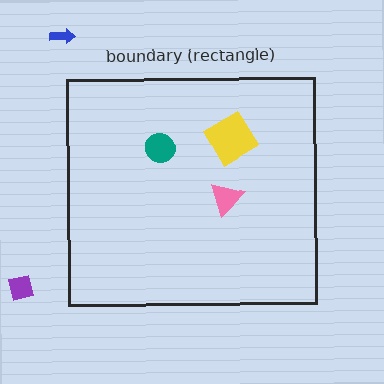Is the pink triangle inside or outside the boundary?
Inside.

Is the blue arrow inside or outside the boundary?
Outside.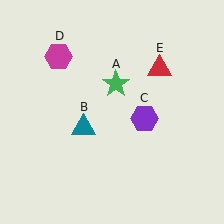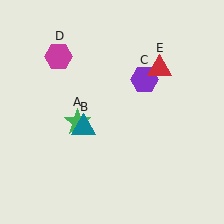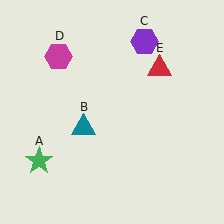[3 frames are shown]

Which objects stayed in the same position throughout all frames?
Teal triangle (object B) and magenta hexagon (object D) and red triangle (object E) remained stationary.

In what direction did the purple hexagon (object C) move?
The purple hexagon (object C) moved up.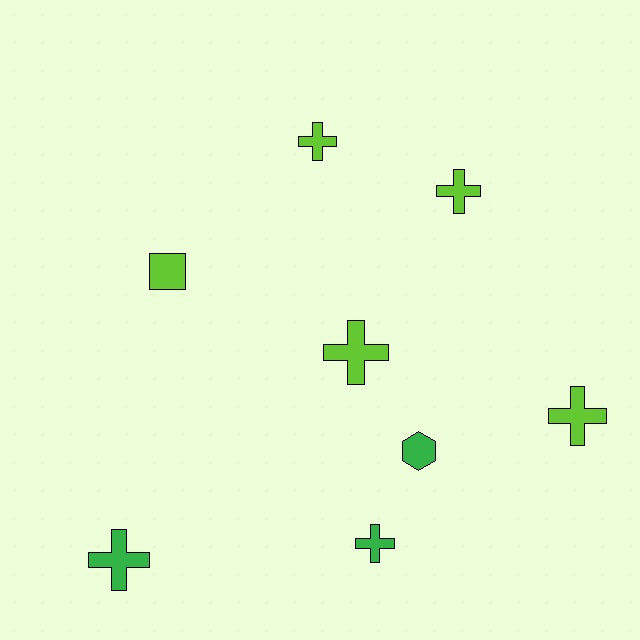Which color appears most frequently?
Lime, with 5 objects.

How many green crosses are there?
There are 2 green crosses.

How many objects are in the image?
There are 8 objects.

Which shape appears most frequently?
Cross, with 6 objects.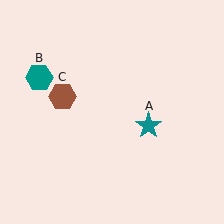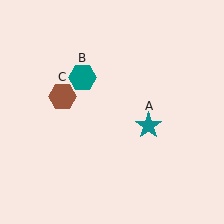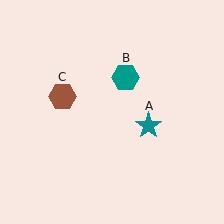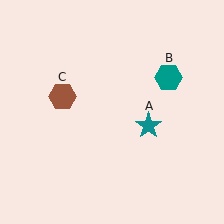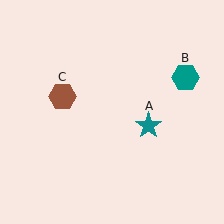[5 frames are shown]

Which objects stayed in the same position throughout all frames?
Teal star (object A) and brown hexagon (object C) remained stationary.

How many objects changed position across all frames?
1 object changed position: teal hexagon (object B).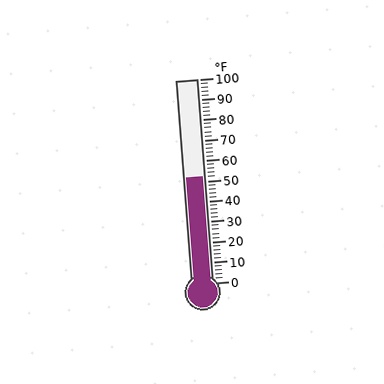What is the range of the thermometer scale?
The thermometer scale ranges from 0°F to 100°F.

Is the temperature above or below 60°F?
The temperature is below 60°F.